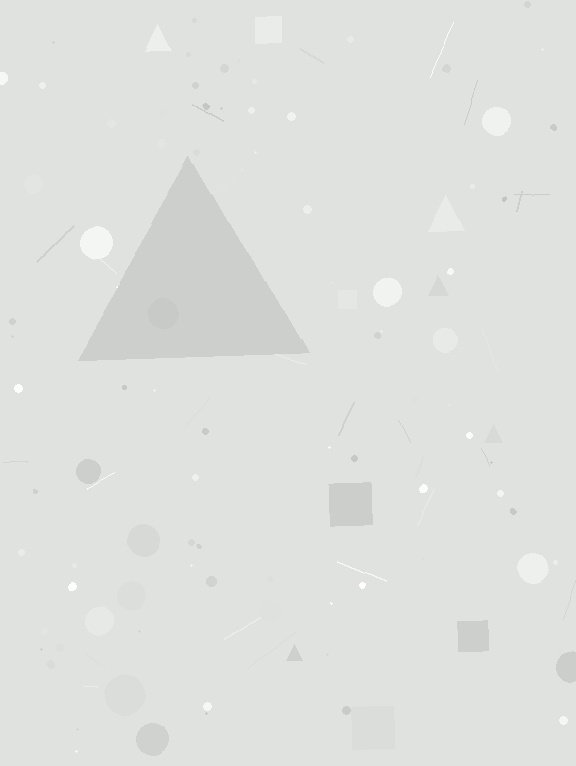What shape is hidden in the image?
A triangle is hidden in the image.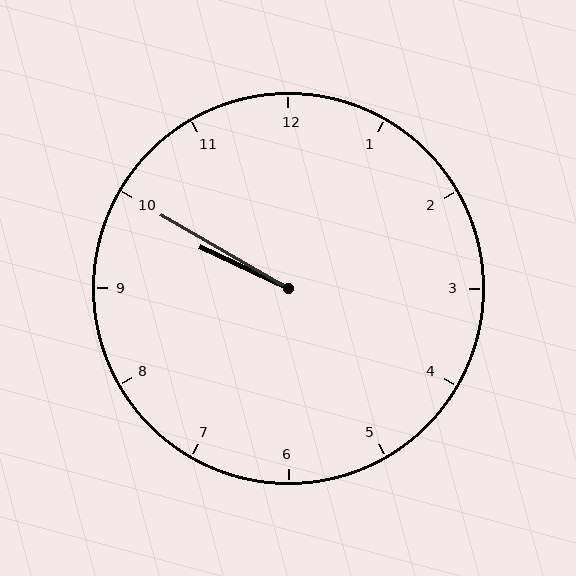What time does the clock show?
9:50.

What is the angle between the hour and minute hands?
Approximately 5 degrees.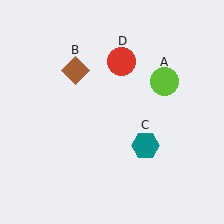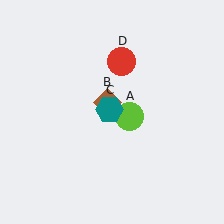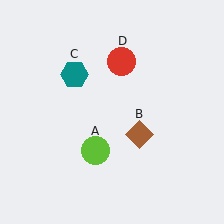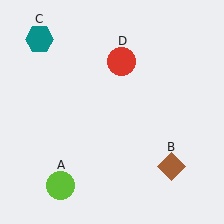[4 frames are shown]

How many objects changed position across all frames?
3 objects changed position: lime circle (object A), brown diamond (object B), teal hexagon (object C).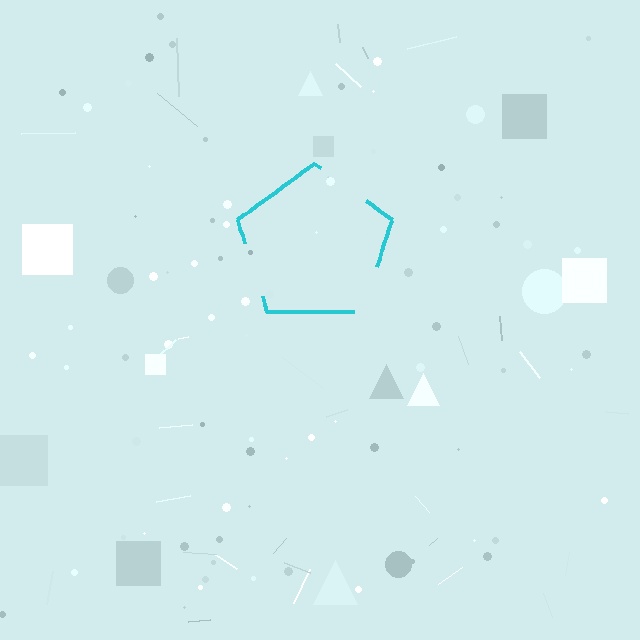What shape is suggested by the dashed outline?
The dashed outline suggests a pentagon.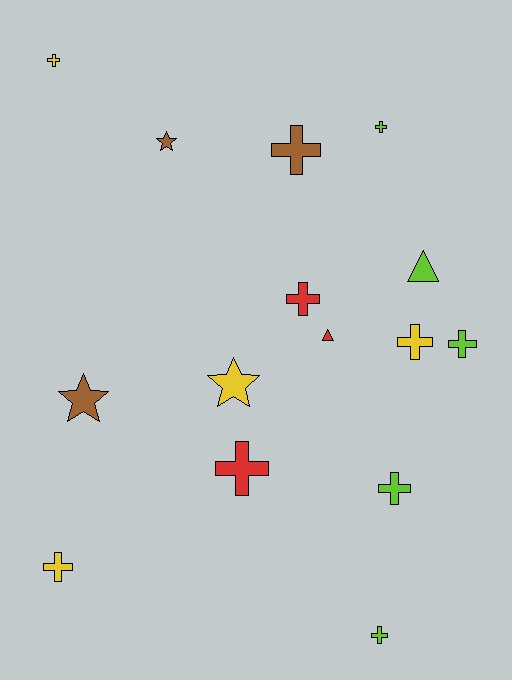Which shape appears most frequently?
Cross, with 10 objects.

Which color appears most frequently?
Lime, with 5 objects.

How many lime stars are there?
There are no lime stars.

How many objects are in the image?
There are 15 objects.